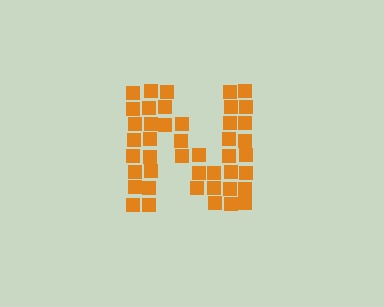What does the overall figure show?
The overall figure shows the letter N.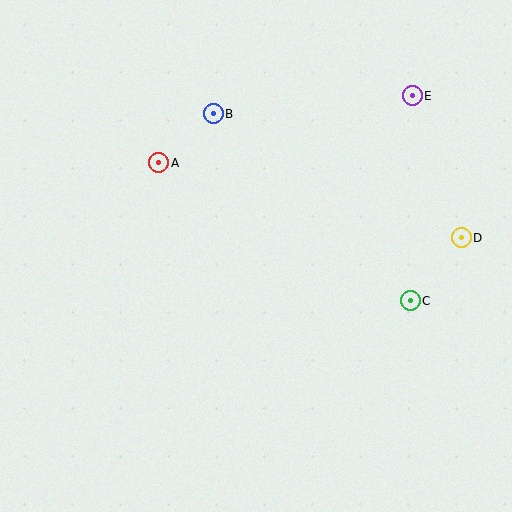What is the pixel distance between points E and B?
The distance between E and B is 200 pixels.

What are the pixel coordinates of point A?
Point A is at (159, 163).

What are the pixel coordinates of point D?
Point D is at (461, 238).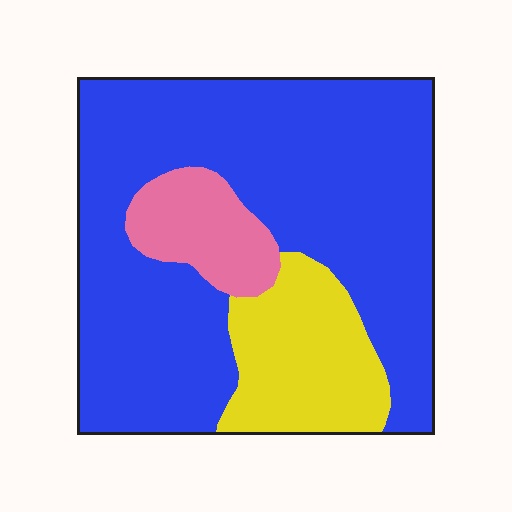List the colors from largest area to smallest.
From largest to smallest: blue, yellow, pink.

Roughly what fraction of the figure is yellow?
Yellow covers about 20% of the figure.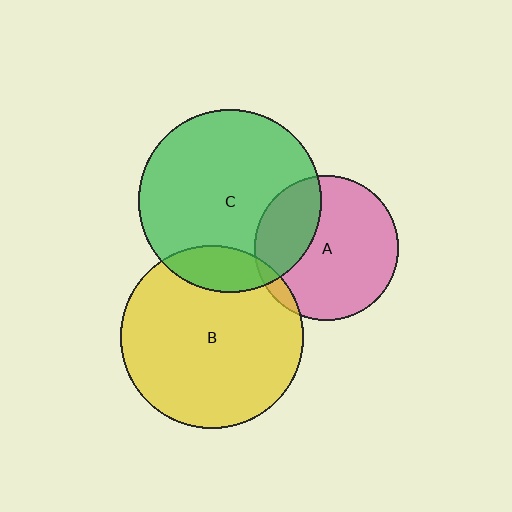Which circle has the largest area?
Circle C (green).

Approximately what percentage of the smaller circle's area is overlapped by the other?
Approximately 30%.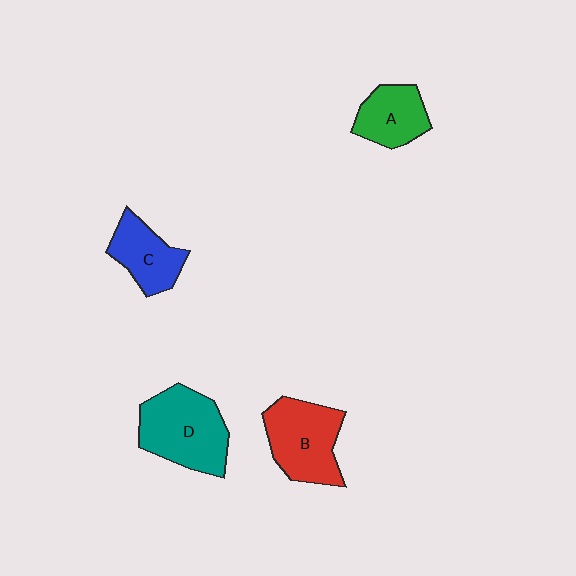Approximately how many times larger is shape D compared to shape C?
Approximately 1.6 times.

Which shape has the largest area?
Shape D (teal).